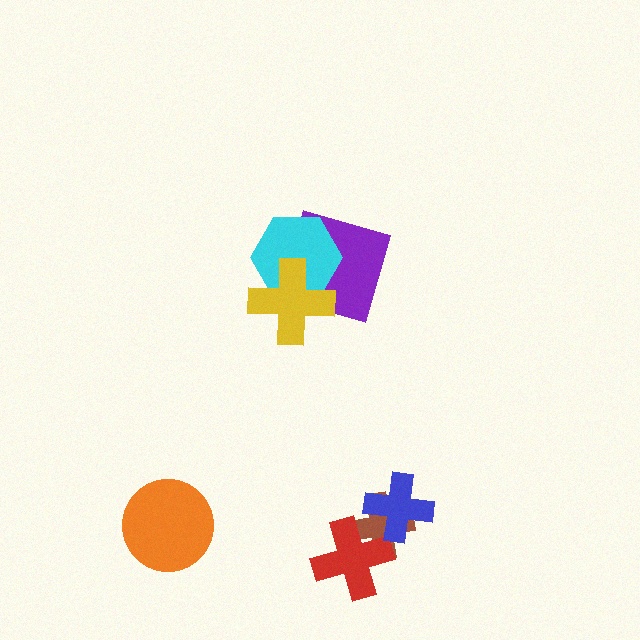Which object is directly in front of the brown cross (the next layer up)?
The red cross is directly in front of the brown cross.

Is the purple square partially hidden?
Yes, it is partially covered by another shape.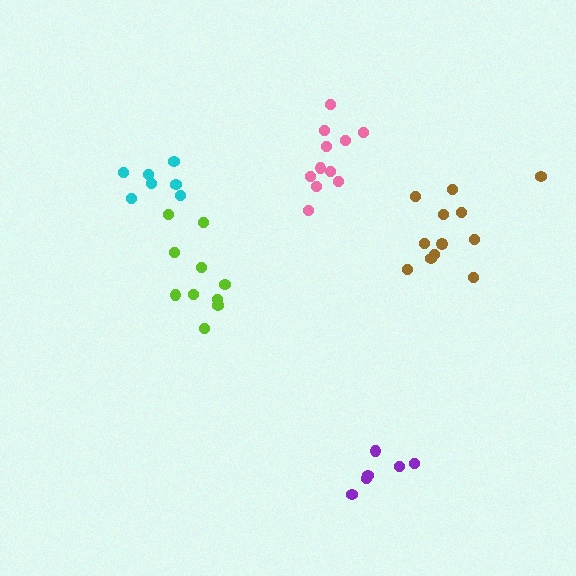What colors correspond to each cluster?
The clusters are colored: pink, brown, purple, cyan, lime.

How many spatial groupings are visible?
There are 5 spatial groupings.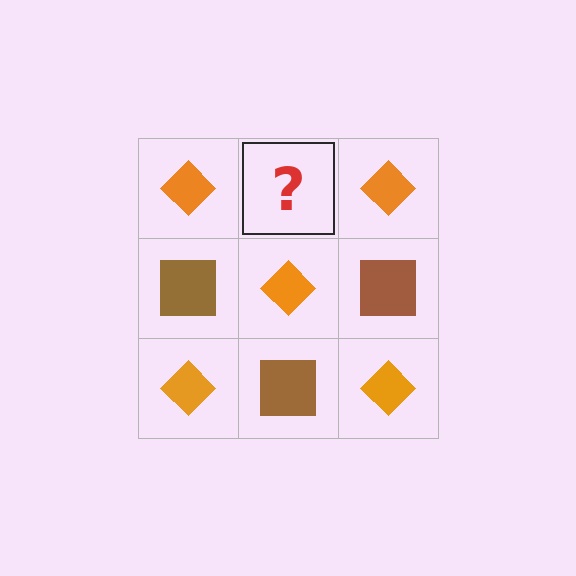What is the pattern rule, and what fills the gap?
The rule is that it alternates orange diamond and brown square in a checkerboard pattern. The gap should be filled with a brown square.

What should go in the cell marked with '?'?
The missing cell should contain a brown square.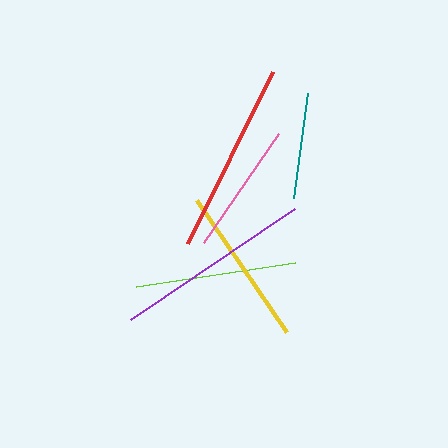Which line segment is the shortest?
The teal line is the shortest at approximately 106 pixels.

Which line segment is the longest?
The purple line is the longest at approximately 198 pixels.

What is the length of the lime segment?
The lime segment is approximately 161 pixels long.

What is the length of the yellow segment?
The yellow segment is approximately 160 pixels long.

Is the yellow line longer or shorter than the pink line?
The yellow line is longer than the pink line.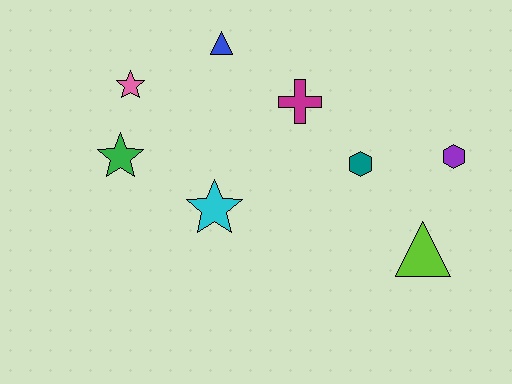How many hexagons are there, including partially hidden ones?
There are 2 hexagons.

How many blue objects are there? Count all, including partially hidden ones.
There is 1 blue object.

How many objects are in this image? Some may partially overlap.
There are 8 objects.